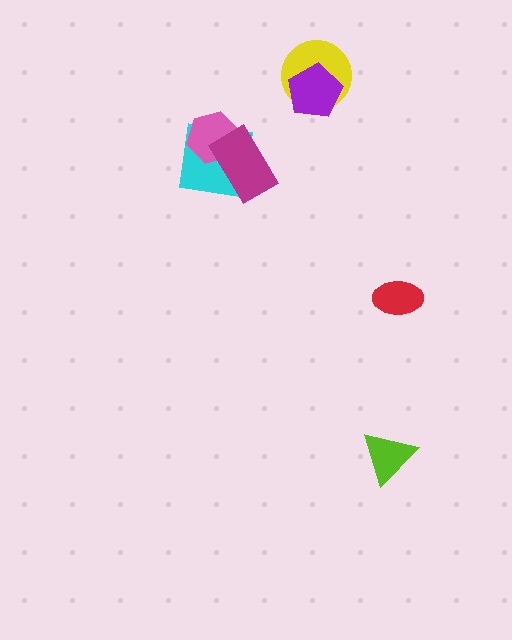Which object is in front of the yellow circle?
The purple pentagon is in front of the yellow circle.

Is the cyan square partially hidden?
Yes, it is partially covered by another shape.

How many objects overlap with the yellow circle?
1 object overlaps with the yellow circle.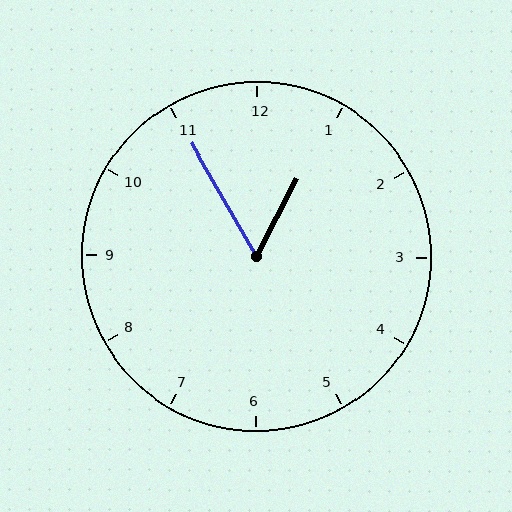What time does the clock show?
12:55.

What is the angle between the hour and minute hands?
Approximately 58 degrees.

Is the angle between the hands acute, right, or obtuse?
It is acute.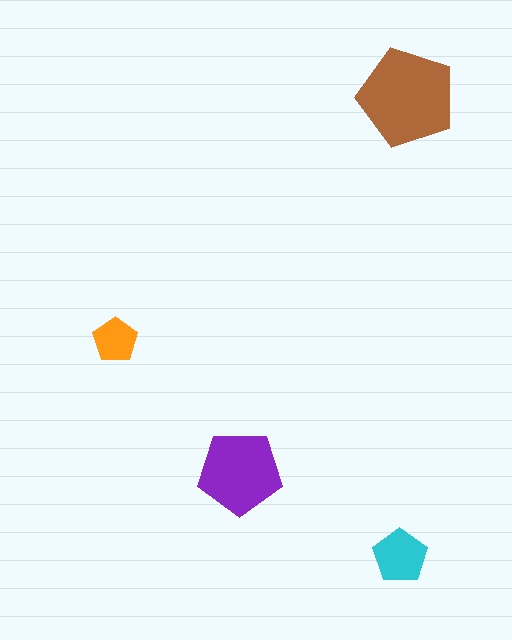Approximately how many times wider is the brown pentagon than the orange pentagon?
About 2 times wider.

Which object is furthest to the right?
The brown pentagon is rightmost.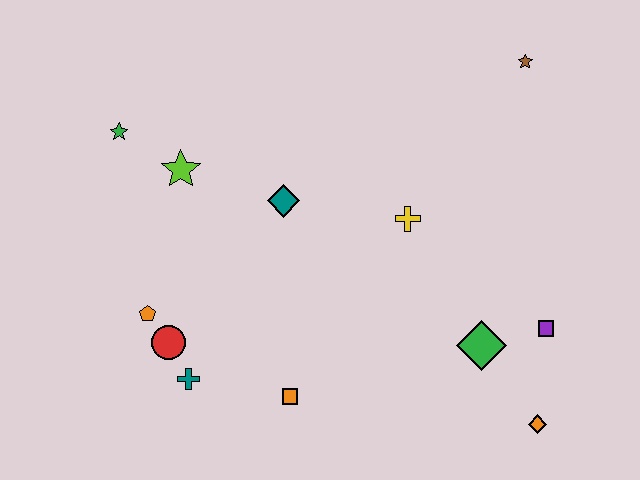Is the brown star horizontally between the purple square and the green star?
Yes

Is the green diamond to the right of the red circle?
Yes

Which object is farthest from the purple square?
The green star is farthest from the purple square.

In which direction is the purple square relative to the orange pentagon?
The purple square is to the right of the orange pentagon.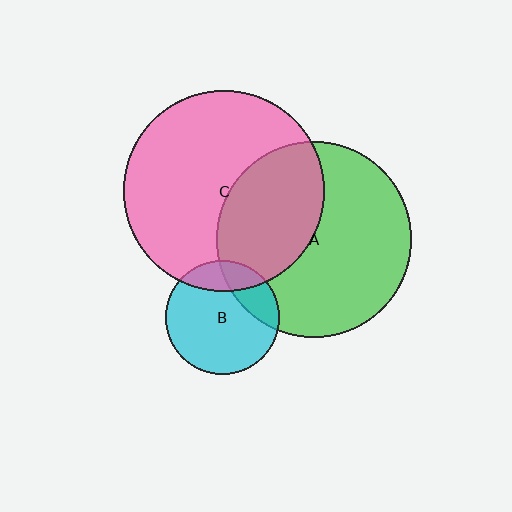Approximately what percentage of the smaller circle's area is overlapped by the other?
Approximately 20%.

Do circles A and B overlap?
Yes.